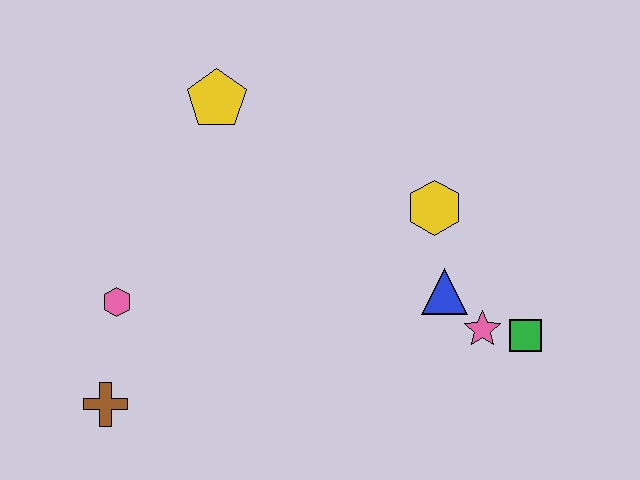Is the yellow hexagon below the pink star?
No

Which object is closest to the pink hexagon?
The brown cross is closest to the pink hexagon.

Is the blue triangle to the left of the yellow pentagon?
No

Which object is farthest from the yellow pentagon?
The green square is farthest from the yellow pentagon.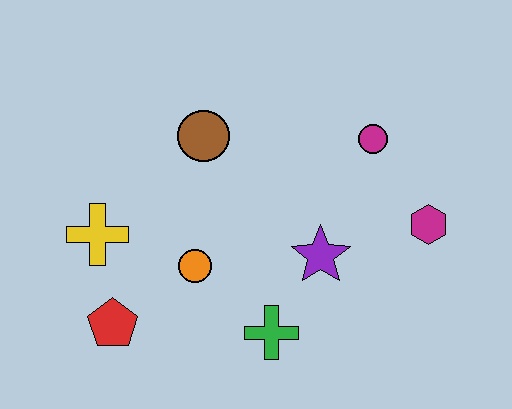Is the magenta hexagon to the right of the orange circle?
Yes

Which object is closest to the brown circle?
The orange circle is closest to the brown circle.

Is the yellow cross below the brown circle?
Yes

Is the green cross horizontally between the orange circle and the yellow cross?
No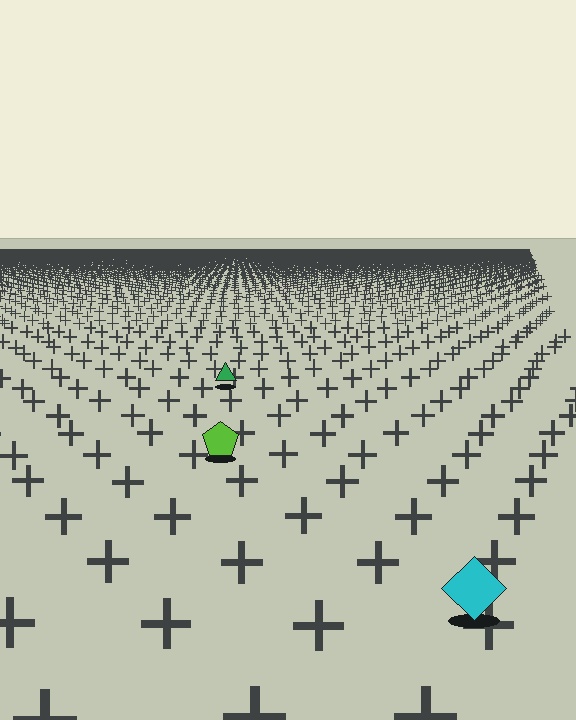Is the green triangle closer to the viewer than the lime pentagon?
No. The lime pentagon is closer — you can tell from the texture gradient: the ground texture is coarser near it.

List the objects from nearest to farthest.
From nearest to farthest: the cyan diamond, the lime pentagon, the green triangle.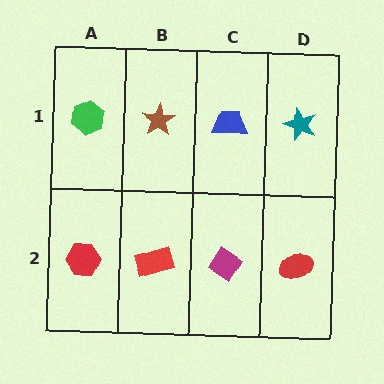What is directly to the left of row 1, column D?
A blue trapezoid.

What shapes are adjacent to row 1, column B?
A red rectangle (row 2, column B), a green hexagon (row 1, column A), a blue trapezoid (row 1, column C).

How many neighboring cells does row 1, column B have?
3.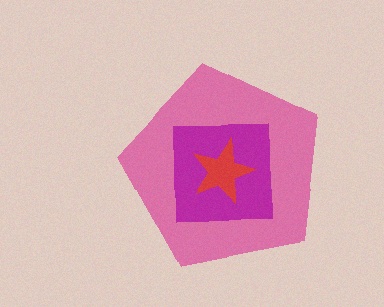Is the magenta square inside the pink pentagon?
Yes.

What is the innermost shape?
The red star.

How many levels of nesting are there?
3.